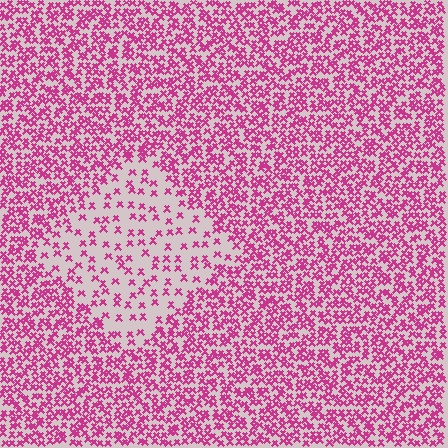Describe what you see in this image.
The image contains small magenta elements arranged at two different densities. A diamond-shaped region is visible where the elements are less densely packed than the surrounding area.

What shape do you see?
I see a diamond.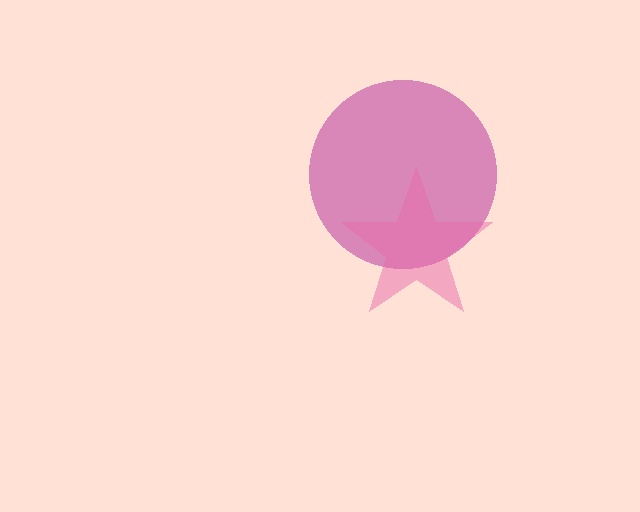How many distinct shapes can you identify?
There are 2 distinct shapes: a magenta circle, a pink star.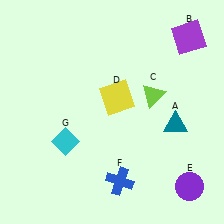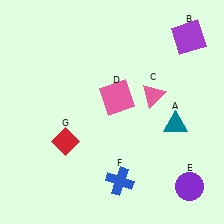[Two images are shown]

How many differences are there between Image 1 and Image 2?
There are 3 differences between the two images.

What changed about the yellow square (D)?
In Image 1, D is yellow. In Image 2, it changed to pink.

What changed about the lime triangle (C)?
In Image 1, C is lime. In Image 2, it changed to pink.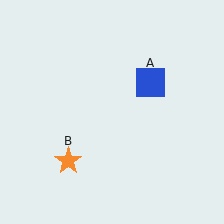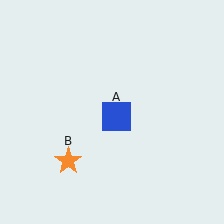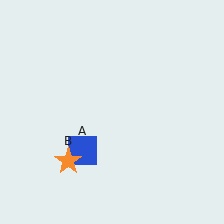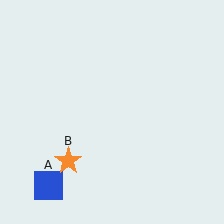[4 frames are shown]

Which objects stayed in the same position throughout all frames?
Orange star (object B) remained stationary.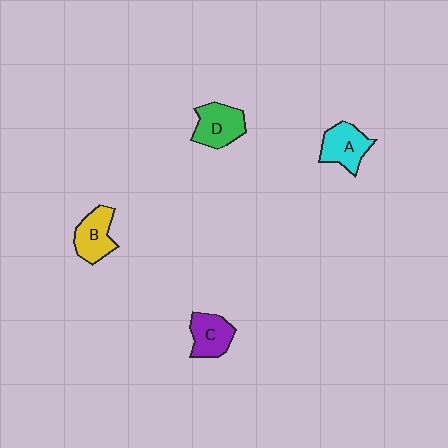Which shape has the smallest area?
Shape C (purple).